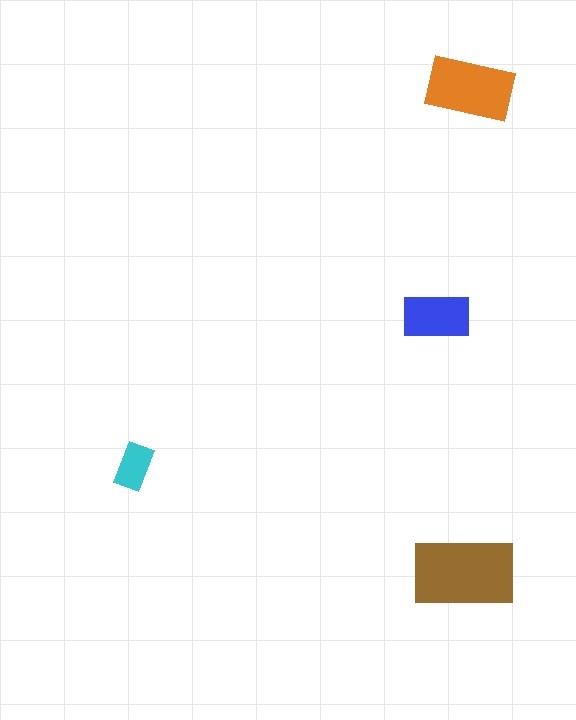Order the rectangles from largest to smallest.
the brown one, the orange one, the blue one, the cyan one.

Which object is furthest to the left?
The cyan rectangle is leftmost.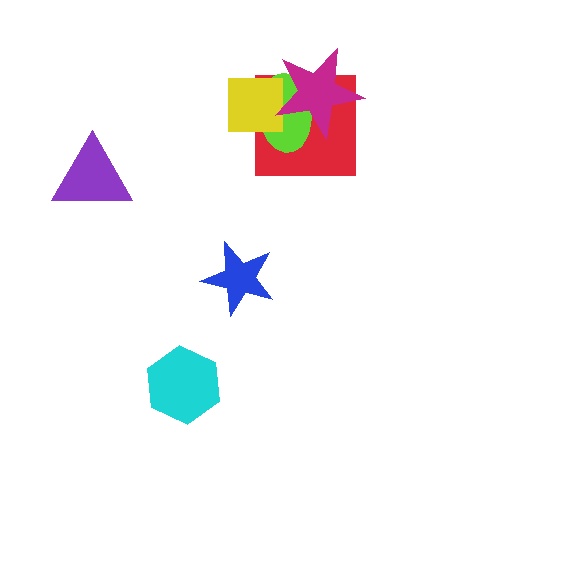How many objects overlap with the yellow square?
3 objects overlap with the yellow square.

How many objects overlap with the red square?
3 objects overlap with the red square.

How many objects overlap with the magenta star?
3 objects overlap with the magenta star.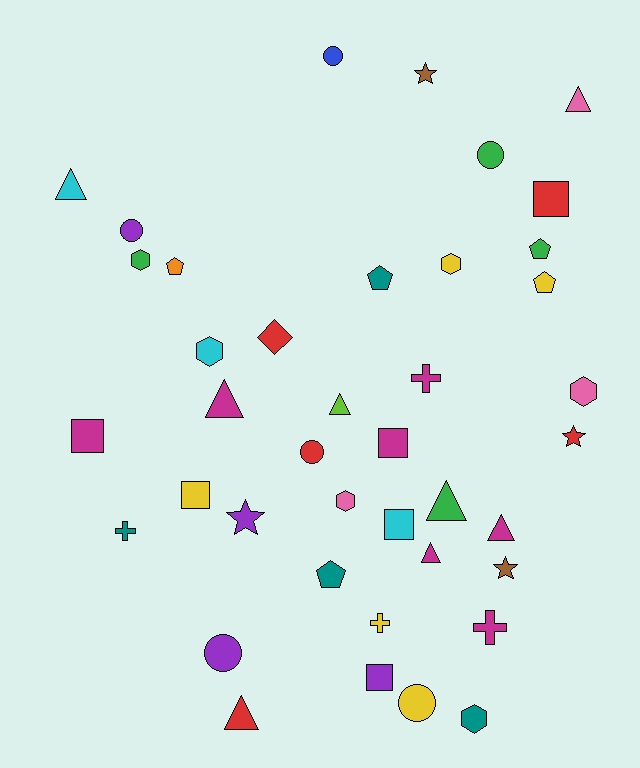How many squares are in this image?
There are 6 squares.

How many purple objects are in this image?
There are 4 purple objects.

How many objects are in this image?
There are 40 objects.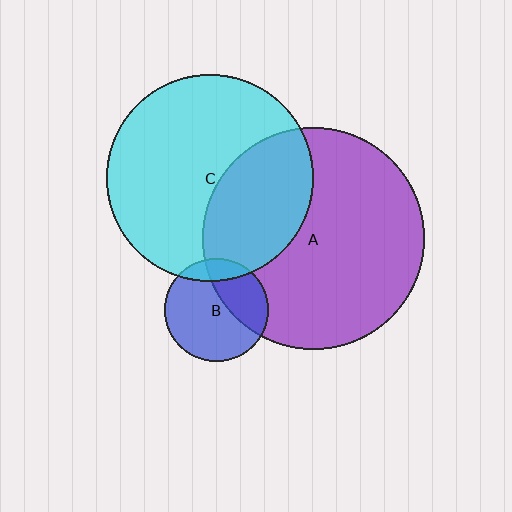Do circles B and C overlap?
Yes.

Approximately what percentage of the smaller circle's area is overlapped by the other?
Approximately 15%.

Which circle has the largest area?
Circle A (purple).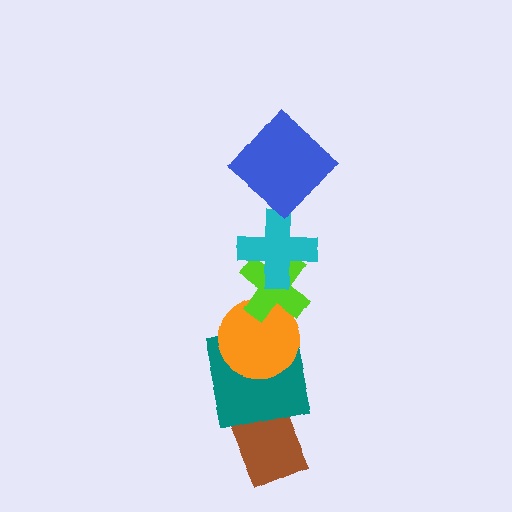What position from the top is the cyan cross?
The cyan cross is 2nd from the top.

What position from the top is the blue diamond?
The blue diamond is 1st from the top.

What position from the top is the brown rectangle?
The brown rectangle is 6th from the top.